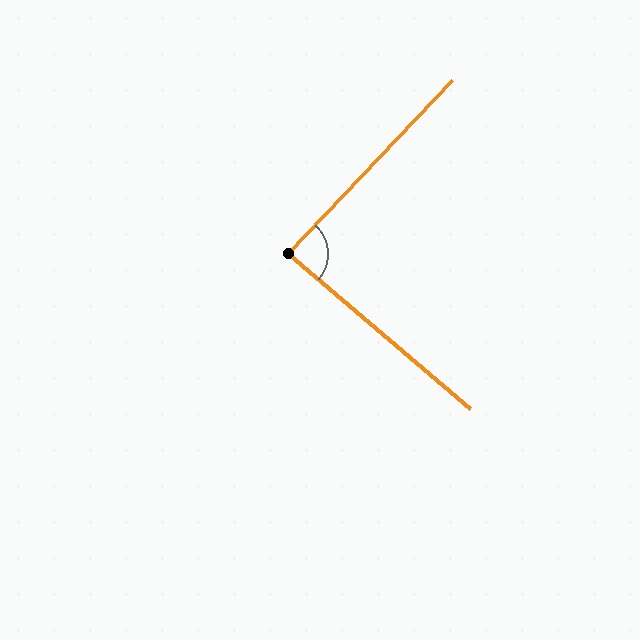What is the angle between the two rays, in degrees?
Approximately 87 degrees.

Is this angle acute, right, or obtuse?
It is approximately a right angle.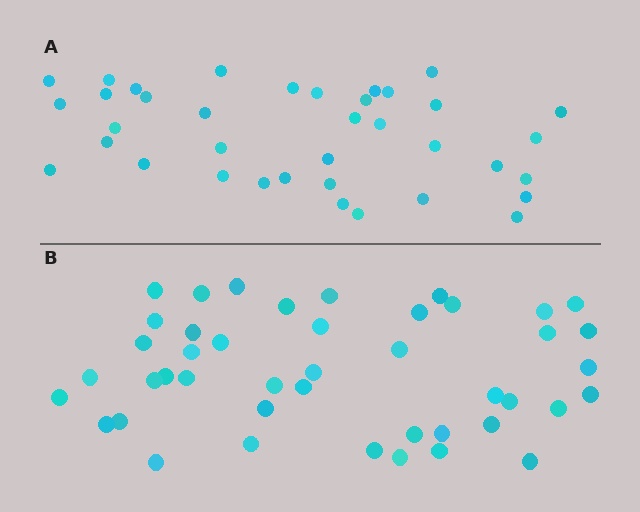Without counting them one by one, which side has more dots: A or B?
Region B (the bottom region) has more dots.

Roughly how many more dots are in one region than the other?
Region B has roughly 8 or so more dots than region A.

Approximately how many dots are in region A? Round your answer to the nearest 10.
About 40 dots. (The exact count is 37, which rounds to 40.)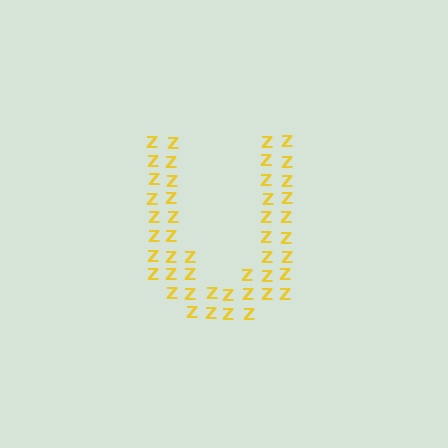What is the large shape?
The large shape is the letter U.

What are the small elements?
The small elements are letter Z's.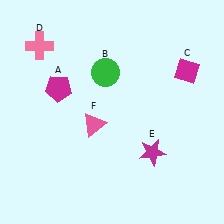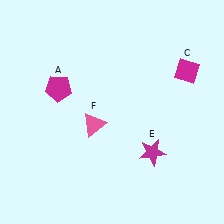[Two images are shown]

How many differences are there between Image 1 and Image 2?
There are 2 differences between the two images.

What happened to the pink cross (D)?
The pink cross (D) was removed in Image 2. It was in the top-left area of Image 1.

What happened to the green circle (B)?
The green circle (B) was removed in Image 2. It was in the top-left area of Image 1.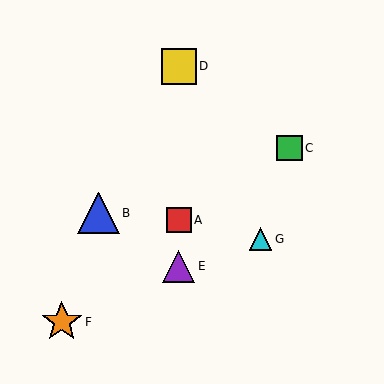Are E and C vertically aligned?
No, E is at x≈179 and C is at x≈289.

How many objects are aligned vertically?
3 objects (A, D, E) are aligned vertically.